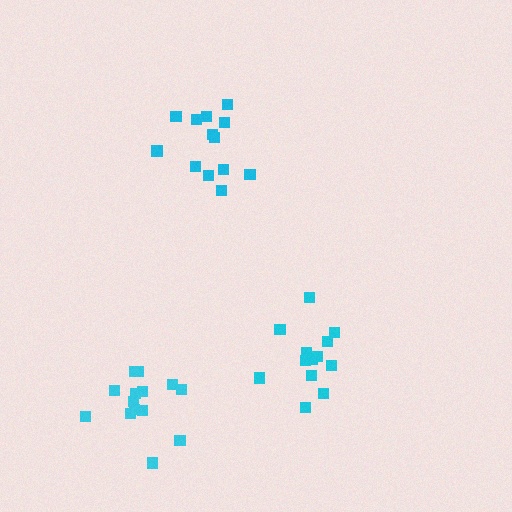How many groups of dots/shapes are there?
There are 3 groups.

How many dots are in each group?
Group 1: 14 dots, Group 2: 13 dots, Group 3: 13 dots (40 total).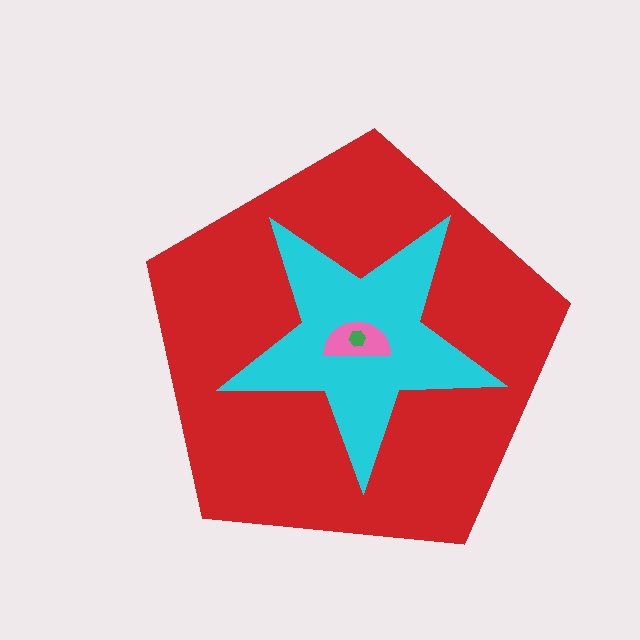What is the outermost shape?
The red pentagon.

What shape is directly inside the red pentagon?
The cyan star.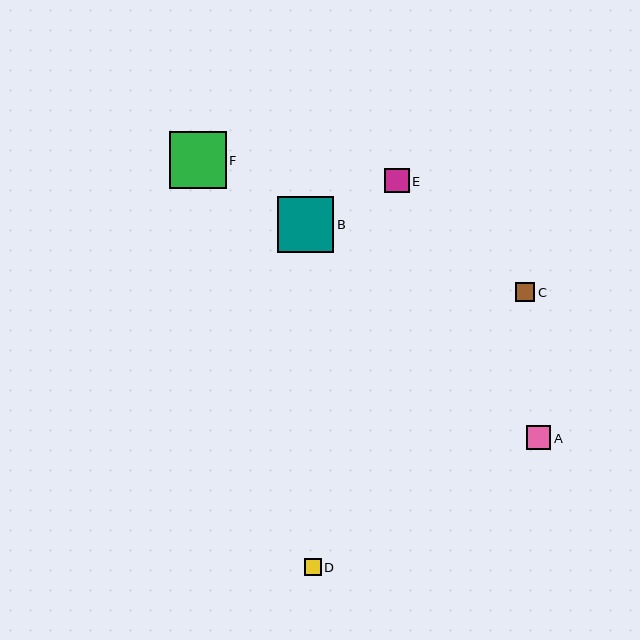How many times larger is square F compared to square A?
Square F is approximately 2.4 times the size of square A.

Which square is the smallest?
Square D is the smallest with a size of approximately 17 pixels.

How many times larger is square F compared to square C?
Square F is approximately 2.9 times the size of square C.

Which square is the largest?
Square F is the largest with a size of approximately 57 pixels.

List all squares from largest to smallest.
From largest to smallest: F, B, E, A, C, D.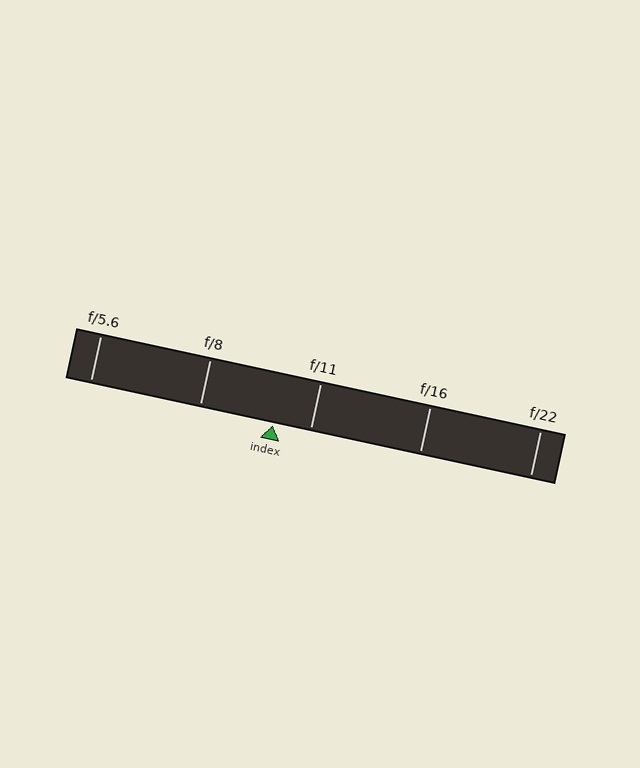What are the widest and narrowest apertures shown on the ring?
The widest aperture shown is f/5.6 and the narrowest is f/22.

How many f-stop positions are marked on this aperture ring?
There are 5 f-stop positions marked.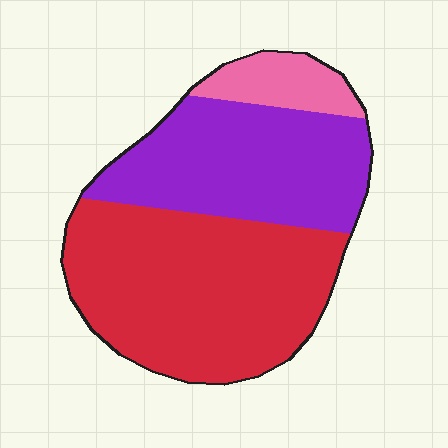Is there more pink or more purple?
Purple.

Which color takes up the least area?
Pink, at roughly 10%.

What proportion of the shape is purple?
Purple covers 37% of the shape.